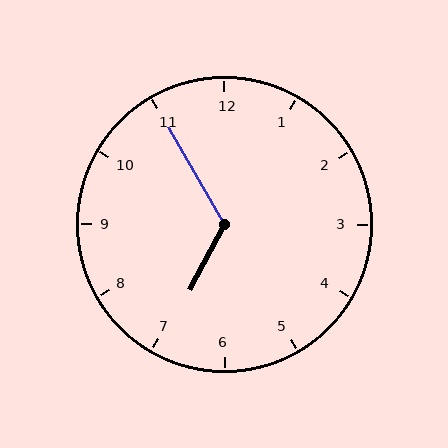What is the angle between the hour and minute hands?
Approximately 122 degrees.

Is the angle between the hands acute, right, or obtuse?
It is obtuse.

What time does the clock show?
6:55.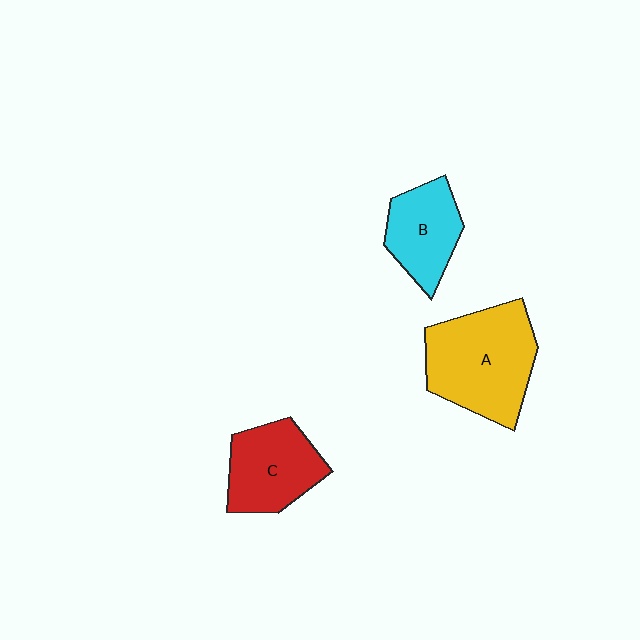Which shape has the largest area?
Shape A (yellow).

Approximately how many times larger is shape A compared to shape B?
Approximately 1.7 times.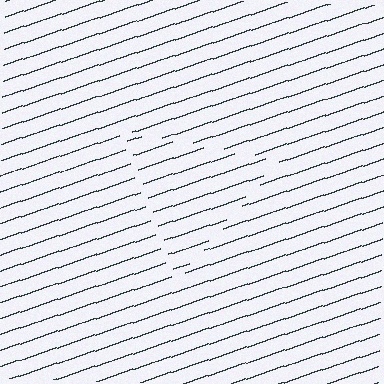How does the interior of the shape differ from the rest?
The interior of the shape contains the same grating, shifted by half a period — the contour is defined by the phase discontinuity where line-ends from the inner and outer gratings abut.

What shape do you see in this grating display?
An illusory triangle. The interior of the shape contains the same grating, shifted by half a period — the contour is defined by the phase discontinuity where line-ends from the inner and outer gratings abut.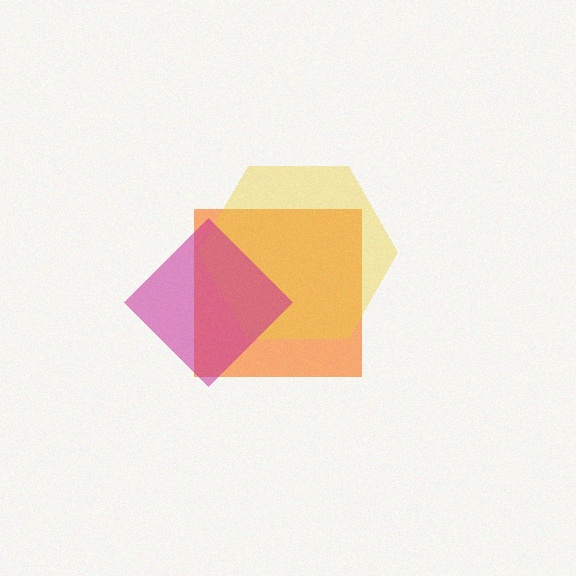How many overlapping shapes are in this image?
There are 3 overlapping shapes in the image.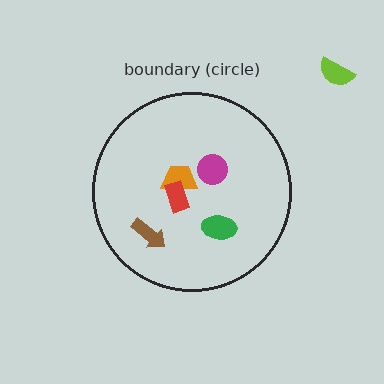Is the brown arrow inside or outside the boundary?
Inside.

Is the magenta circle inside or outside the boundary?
Inside.